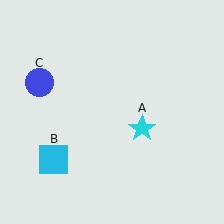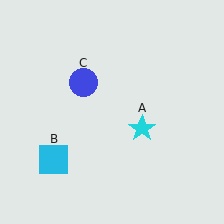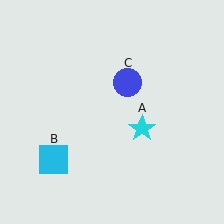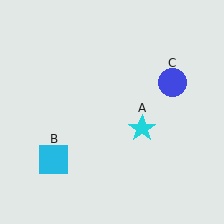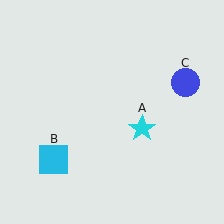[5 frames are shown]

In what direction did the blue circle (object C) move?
The blue circle (object C) moved right.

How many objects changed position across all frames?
1 object changed position: blue circle (object C).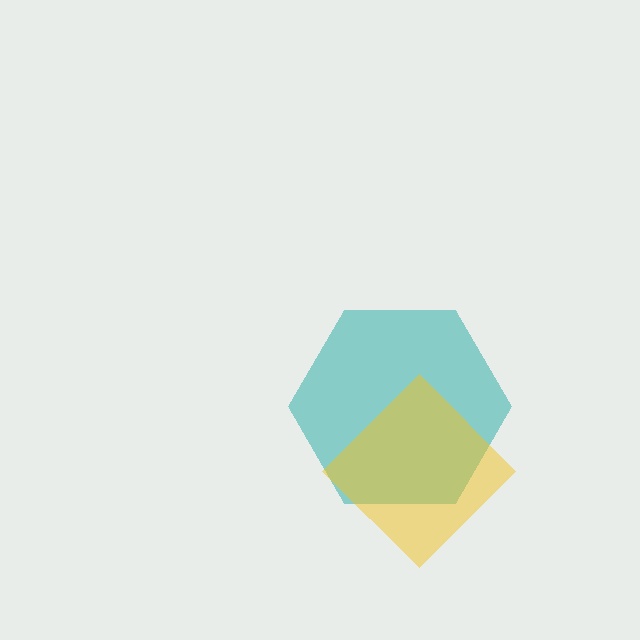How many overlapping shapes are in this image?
There are 2 overlapping shapes in the image.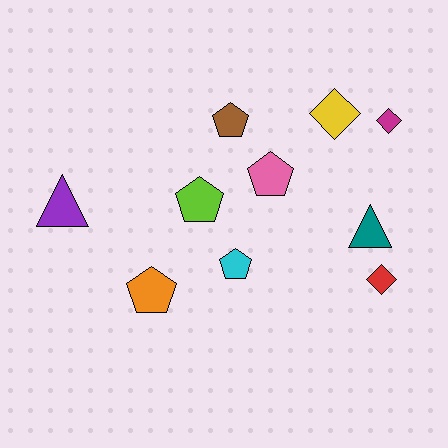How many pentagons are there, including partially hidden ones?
There are 5 pentagons.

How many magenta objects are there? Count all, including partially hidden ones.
There is 1 magenta object.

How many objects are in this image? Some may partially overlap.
There are 10 objects.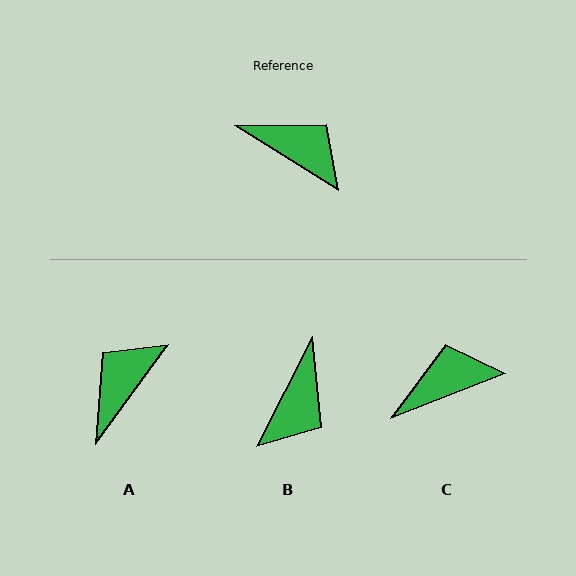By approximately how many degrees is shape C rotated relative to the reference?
Approximately 54 degrees counter-clockwise.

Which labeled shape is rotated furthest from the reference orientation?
A, about 86 degrees away.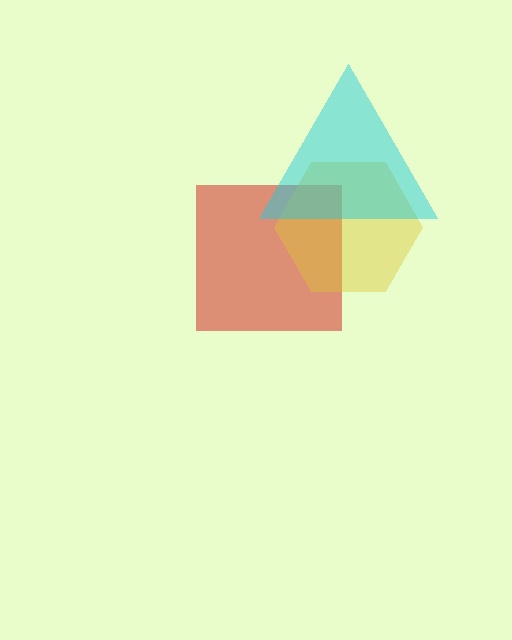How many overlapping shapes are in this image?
There are 3 overlapping shapes in the image.